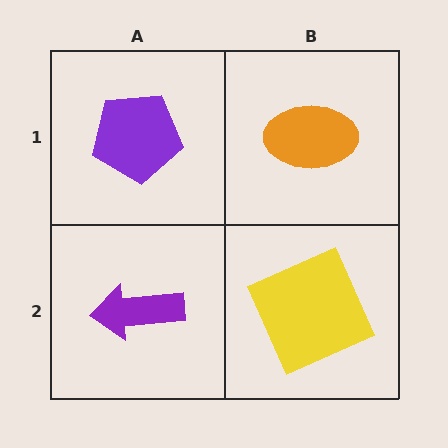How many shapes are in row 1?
2 shapes.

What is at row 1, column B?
An orange ellipse.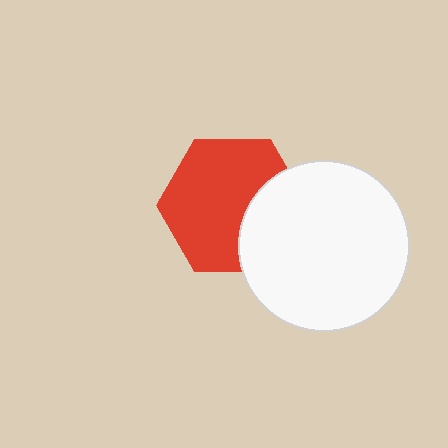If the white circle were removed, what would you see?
You would see the complete red hexagon.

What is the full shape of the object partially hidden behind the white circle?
The partially hidden object is a red hexagon.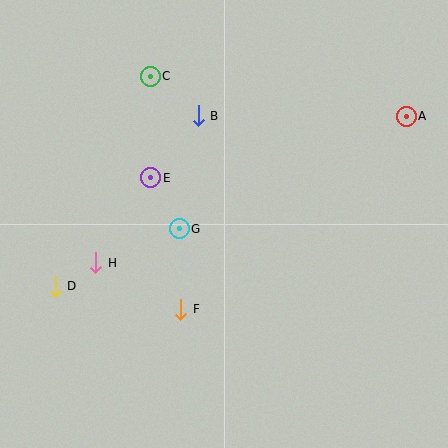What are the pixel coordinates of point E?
Point E is at (151, 178).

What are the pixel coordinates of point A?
Point A is at (406, 116).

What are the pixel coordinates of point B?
Point B is at (198, 116).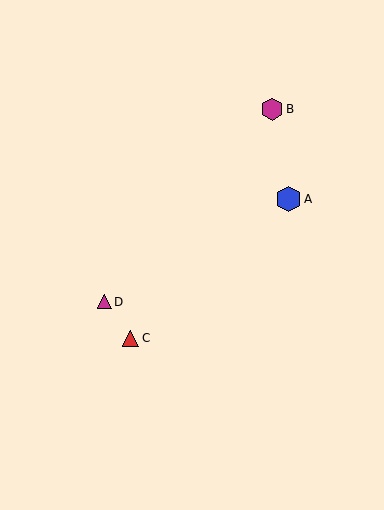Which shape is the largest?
The blue hexagon (labeled A) is the largest.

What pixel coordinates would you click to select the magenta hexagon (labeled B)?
Click at (272, 109) to select the magenta hexagon B.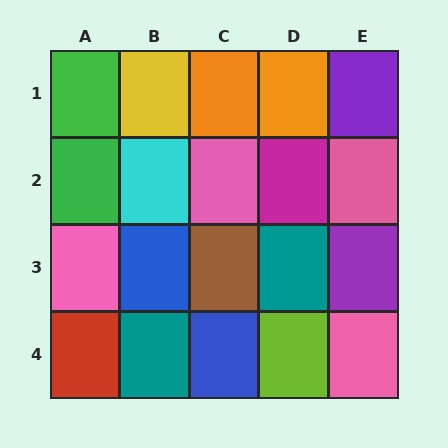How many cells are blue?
2 cells are blue.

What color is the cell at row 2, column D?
Magenta.